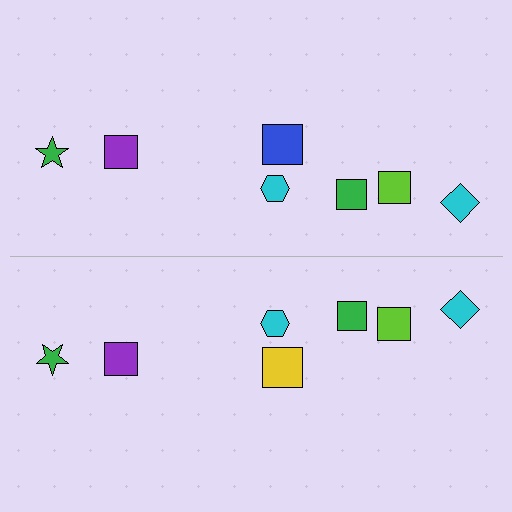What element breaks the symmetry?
The yellow square on the bottom side breaks the symmetry — its mirror counterpart is blue.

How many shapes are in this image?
There are 14 shapes in this image.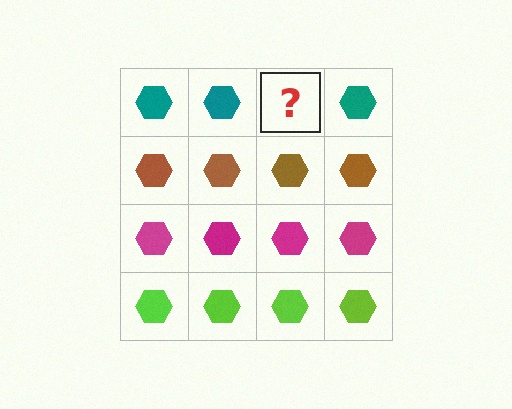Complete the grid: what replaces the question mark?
The question mark should be replaced with a teal hexagon.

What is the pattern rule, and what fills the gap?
The rule is that each row has a consistent color. The gap should be filled with a teal hexagon.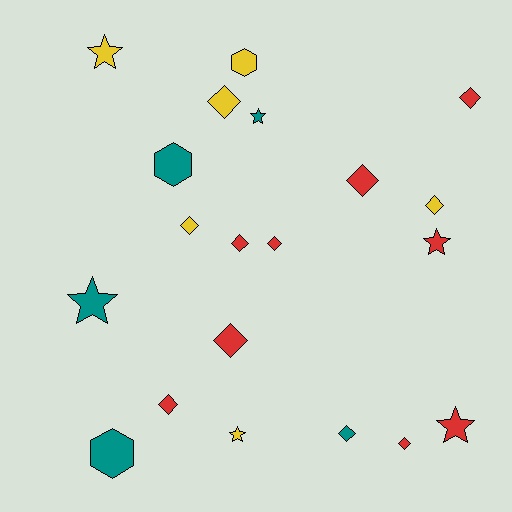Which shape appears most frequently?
Diamond, with 11 objects.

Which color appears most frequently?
Red, with 9 objects.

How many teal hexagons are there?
There are 2 teal hexagons.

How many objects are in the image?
There are 20 objects.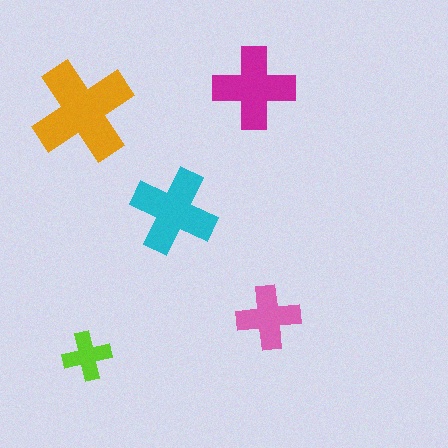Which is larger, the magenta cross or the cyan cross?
The cyan one.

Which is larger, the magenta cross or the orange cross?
The orange one.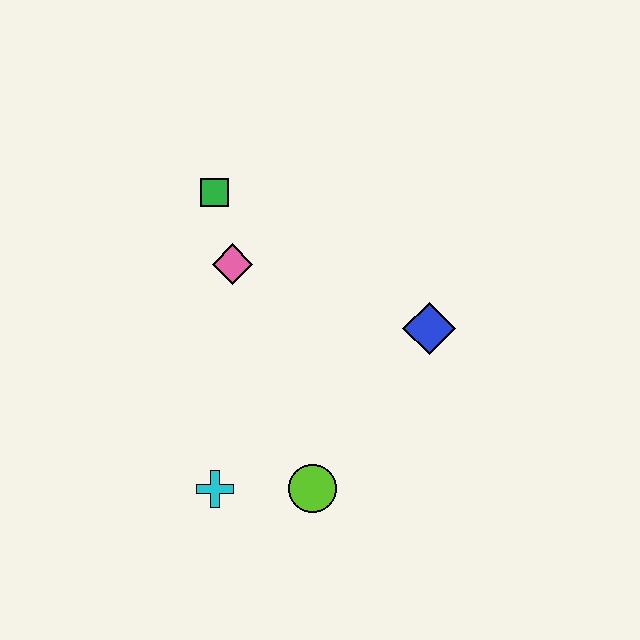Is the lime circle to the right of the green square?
Yes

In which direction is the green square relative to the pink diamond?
The green square is above the pink diamond.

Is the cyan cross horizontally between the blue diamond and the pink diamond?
No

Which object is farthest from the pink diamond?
The lime circle is farthest from the pink diamond.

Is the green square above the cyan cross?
Yes